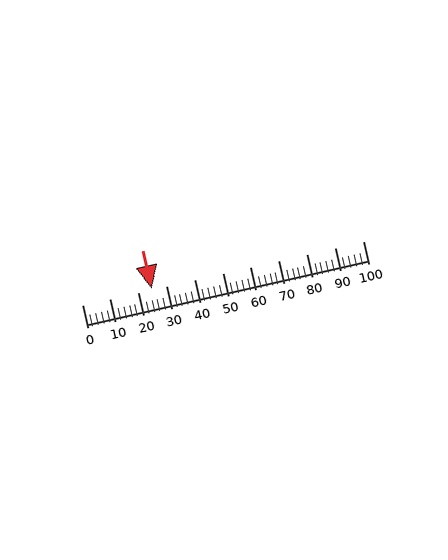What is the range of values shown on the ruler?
The ruler shows values from 0 to 100.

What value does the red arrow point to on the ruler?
The red arrow points to approximately 25.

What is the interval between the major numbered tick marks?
The major tick marks are spaced 10 units apart.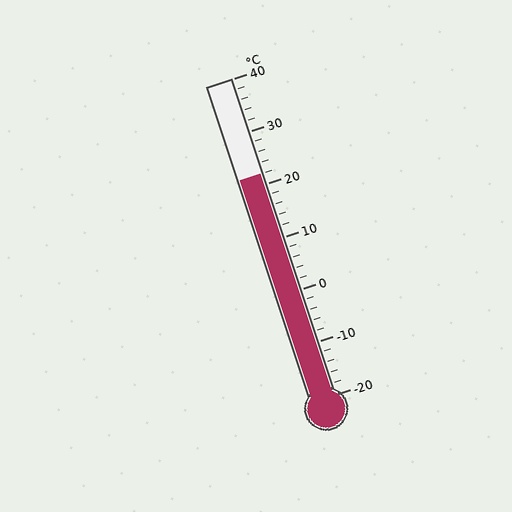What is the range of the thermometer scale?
The thermometer scale ranges from -20°C to 40°C.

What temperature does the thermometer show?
The thermometer shows approximately 22°C.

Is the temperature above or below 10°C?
The temperature is above 10°C.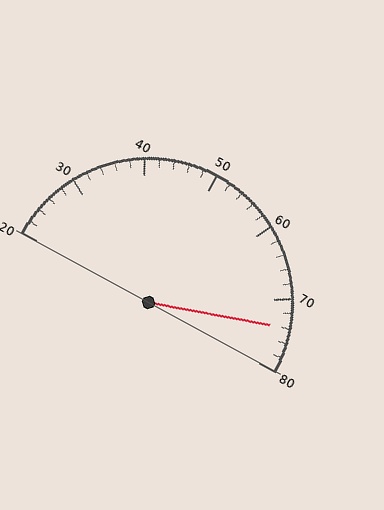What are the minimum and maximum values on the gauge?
The gauge ranges from 20 to 80.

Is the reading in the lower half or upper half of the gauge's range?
The reading is in the upper half of the range (20 to 80).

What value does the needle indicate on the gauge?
The needle indicates approximately 74.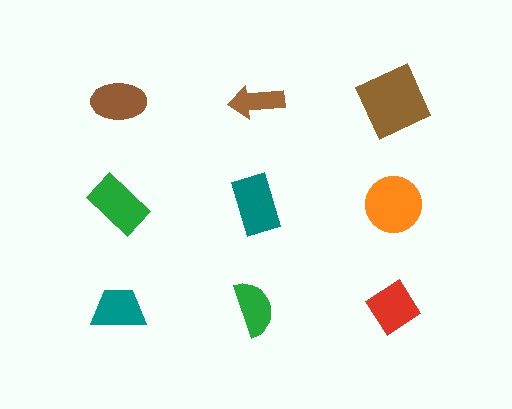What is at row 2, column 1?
A green rectangle.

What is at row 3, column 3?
A red diamond.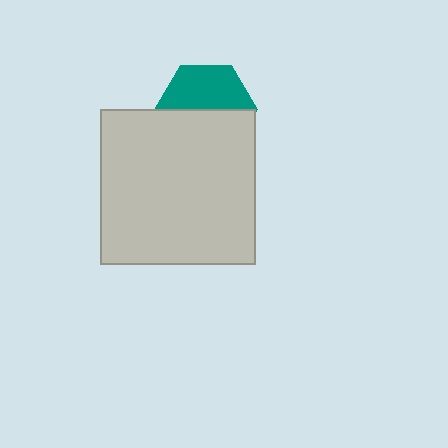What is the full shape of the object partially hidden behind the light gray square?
The partially hidden object is a teal hexagon.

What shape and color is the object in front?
The object in front is a light gray square.